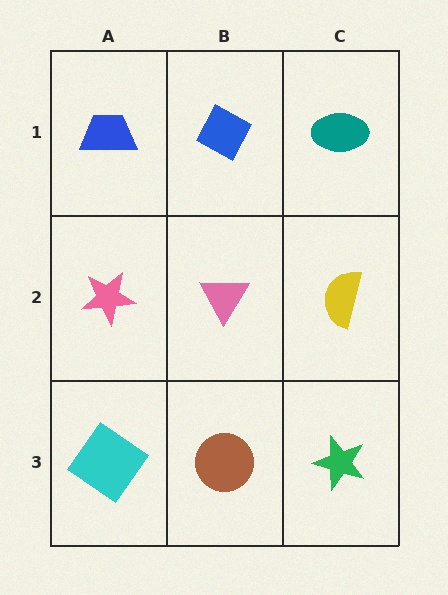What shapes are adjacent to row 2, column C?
A teal ellipse (row 1, column C), a green star (row 3, column C), a pink triangle (row 2, column B).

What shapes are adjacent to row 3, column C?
A yellow semicircle (row 2, column C), a brown circle (row 3, column B).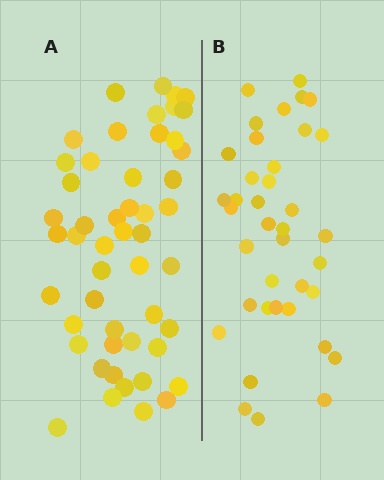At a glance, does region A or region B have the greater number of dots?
Region A (the left region) has more dots.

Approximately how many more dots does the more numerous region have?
Region A has roughly 12 or so more dots than region B.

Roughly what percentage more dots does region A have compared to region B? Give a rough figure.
About 30% more.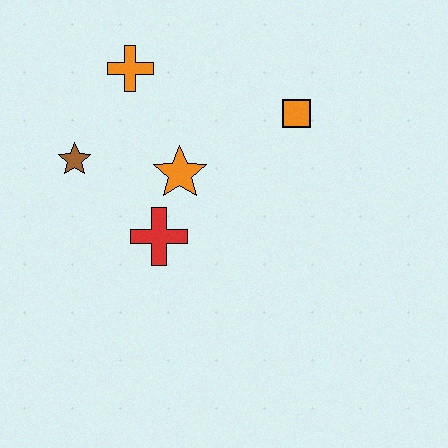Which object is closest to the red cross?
The orange star is closest to the red cross.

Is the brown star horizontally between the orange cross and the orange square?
No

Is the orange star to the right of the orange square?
No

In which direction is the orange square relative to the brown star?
The orange square is to the right of the brown star.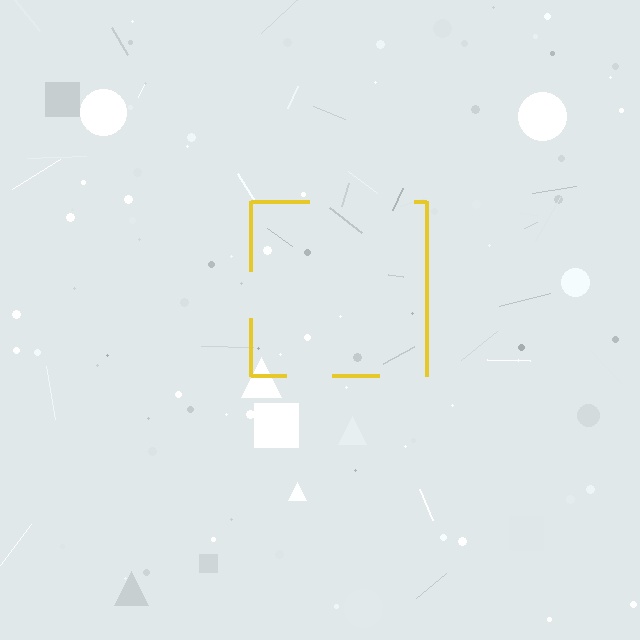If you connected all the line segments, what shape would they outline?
They would outline a square.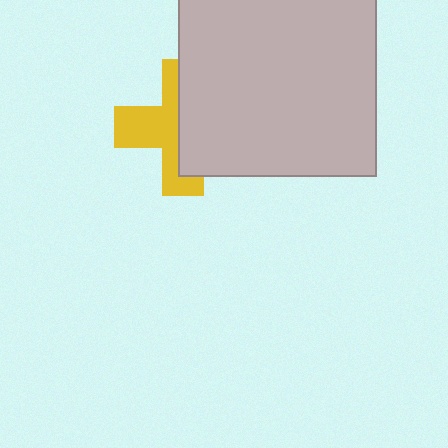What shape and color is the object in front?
The object in front is a light gray square.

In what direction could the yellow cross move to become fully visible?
The yellow cross could move left. That would shift it out from behind the light gray square entirely.